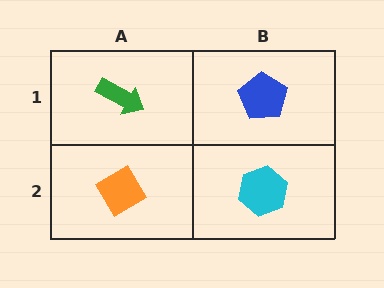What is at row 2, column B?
A cyan hexagon.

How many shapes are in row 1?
2 shapes.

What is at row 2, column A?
An orange diamond.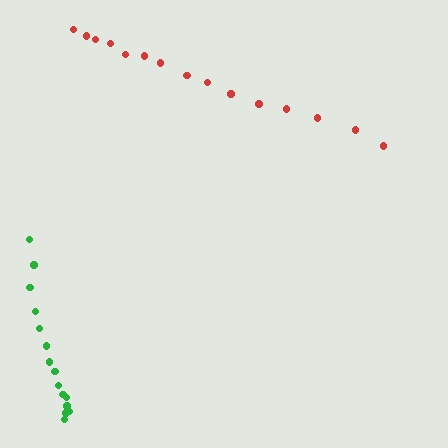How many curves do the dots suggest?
There are 2 distinct paths.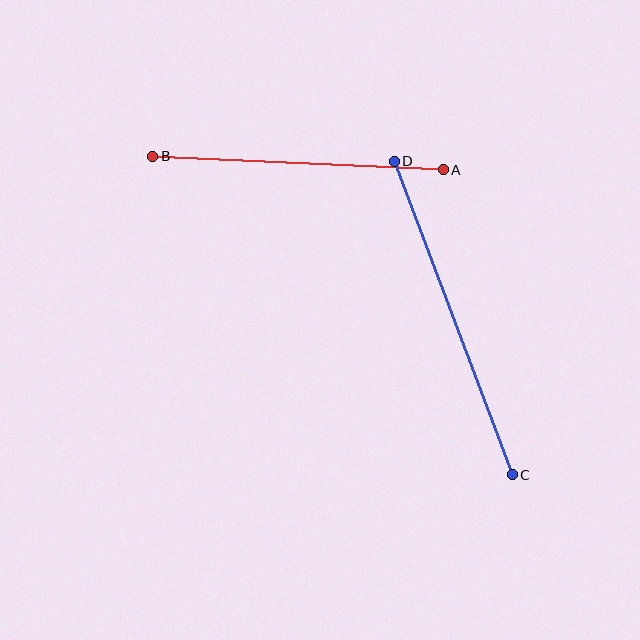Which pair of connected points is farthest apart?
Points C and D are farthest apart.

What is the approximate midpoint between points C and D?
The midpoint is at approximately (453, 318) pixels.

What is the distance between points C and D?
The distance is approximately 335 pixels.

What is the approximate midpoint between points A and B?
The midpoint is at approximately (298, 163) pixels.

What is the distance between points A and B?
The distance is approximately 291 pixels.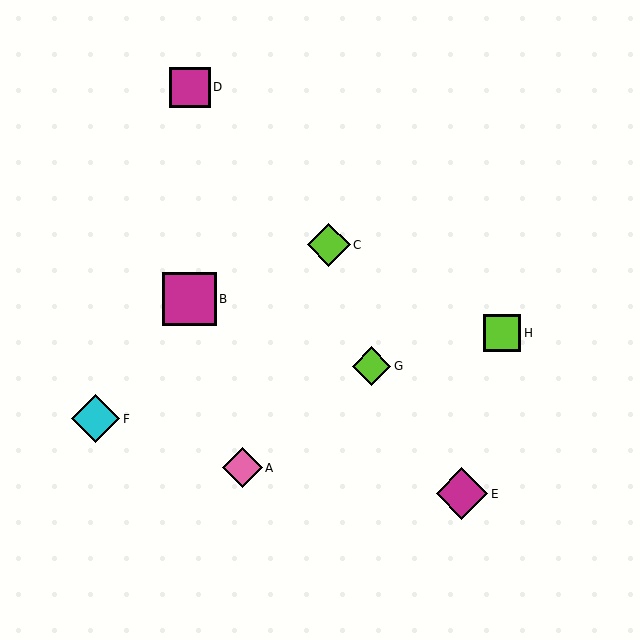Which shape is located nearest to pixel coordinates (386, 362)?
The lime diamond (labeled G) at (371, 366) is nearest to that location.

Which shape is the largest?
The magenta square (labeled B) is the largest.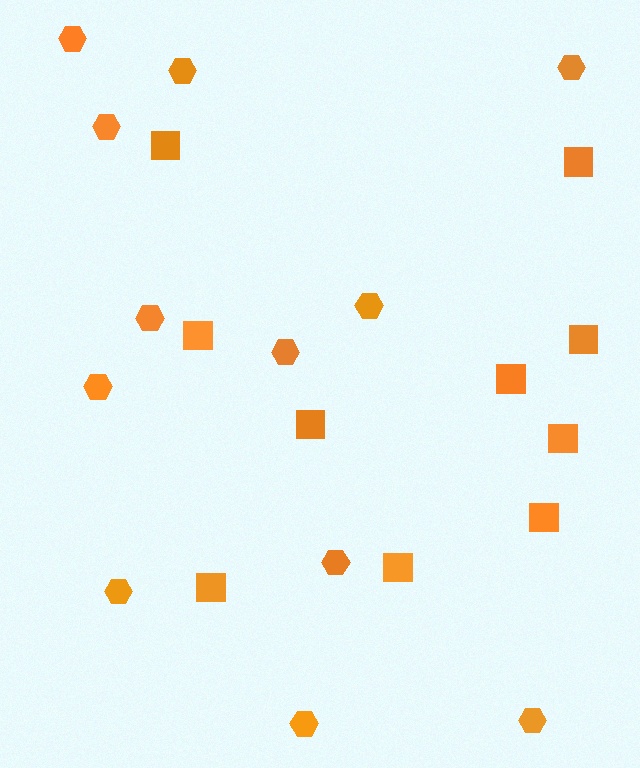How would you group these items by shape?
There are 2 groups: one group of squares (10) and one group of hexagons (12).